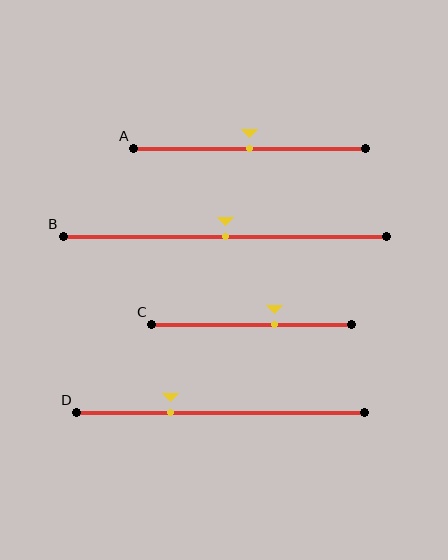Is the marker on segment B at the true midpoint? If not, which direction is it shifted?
Yes, the marker on segment B is at the true midpoint.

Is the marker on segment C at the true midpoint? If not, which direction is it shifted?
No, the marker on segment C is shifted to the right by about 11% of the segment length.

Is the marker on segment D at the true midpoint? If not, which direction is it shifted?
No, the marker on segment D is shifted to the left by about 18% of the segment length.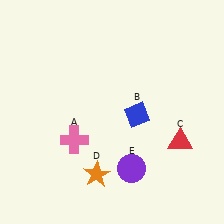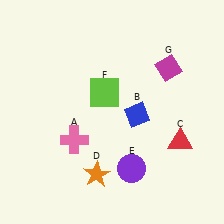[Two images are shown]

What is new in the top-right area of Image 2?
A magenta diamond (G) was added in the top-right area of Image 2.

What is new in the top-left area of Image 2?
A lime square (F) was added in the top-left area of Image 2.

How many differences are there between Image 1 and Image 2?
There are 2 differences between the two images.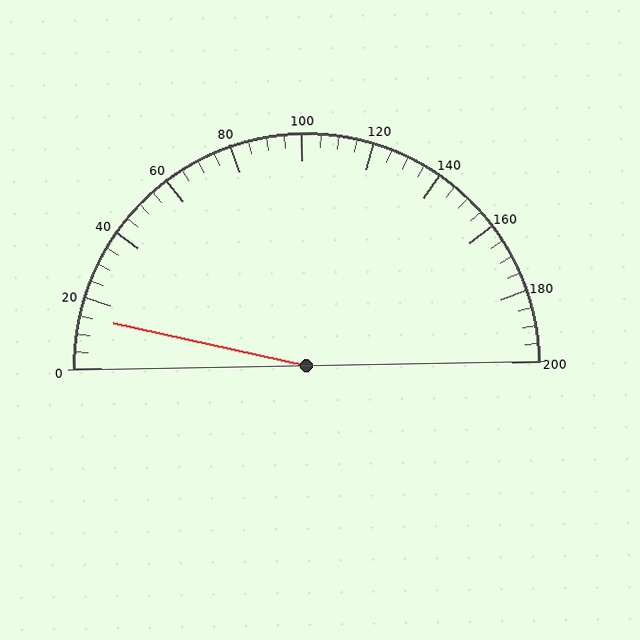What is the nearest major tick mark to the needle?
The nearest major tick mark is 20.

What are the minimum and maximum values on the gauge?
The gauge ranges from 0 to 200.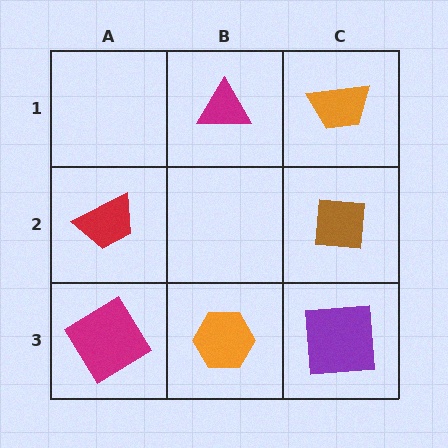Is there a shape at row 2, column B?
No, that cell is empty.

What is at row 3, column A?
A magenta diamond.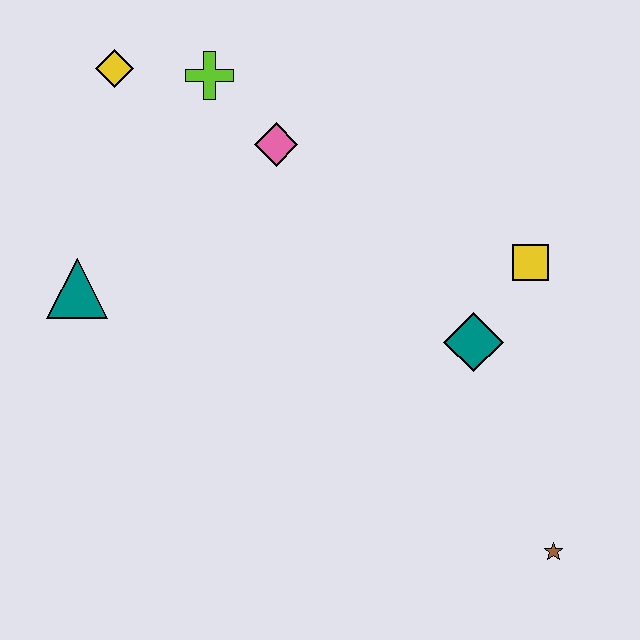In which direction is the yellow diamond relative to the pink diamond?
The yellow diamond is to the left of the pink diamond.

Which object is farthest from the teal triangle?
The brown star is farthest from the teal triangle.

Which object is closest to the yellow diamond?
The lime cross is closest to the yellow diamond.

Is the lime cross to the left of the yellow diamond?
No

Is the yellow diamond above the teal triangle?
Yes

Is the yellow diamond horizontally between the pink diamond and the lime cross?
No